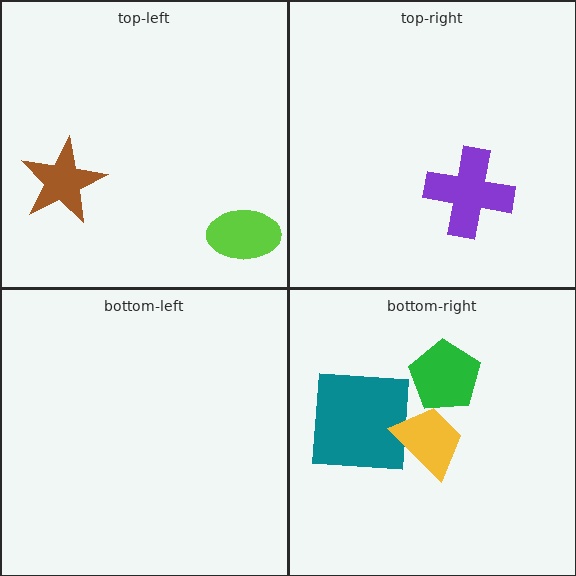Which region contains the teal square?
The bottom-right region.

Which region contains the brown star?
The top-left region.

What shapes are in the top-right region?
The purple cross.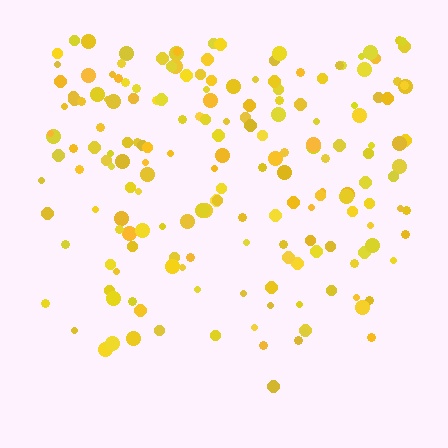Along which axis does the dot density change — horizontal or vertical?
Vertical.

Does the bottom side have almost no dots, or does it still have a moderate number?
Still a moderate number, just noticeably fewer than the top.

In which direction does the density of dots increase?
From bottom to top, with the top side densest.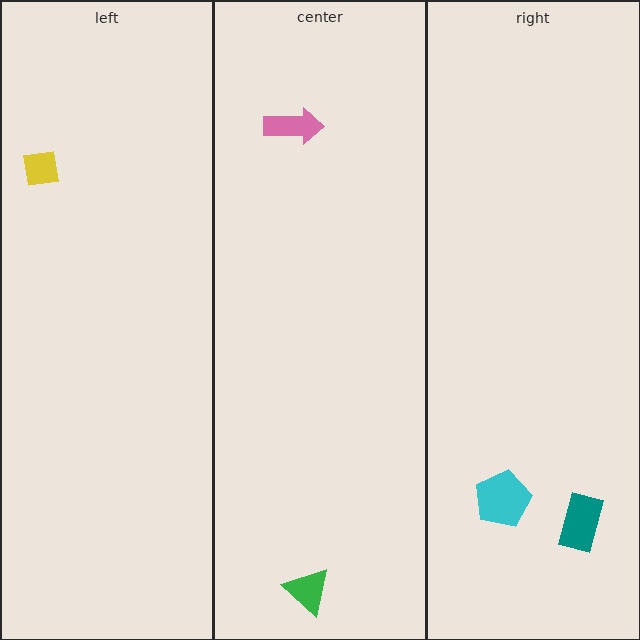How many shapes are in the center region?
2.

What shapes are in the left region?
The yellow square.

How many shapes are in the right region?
2.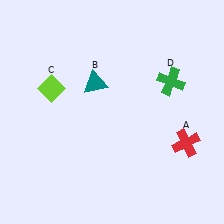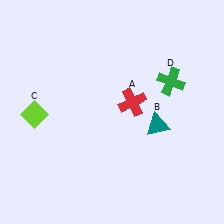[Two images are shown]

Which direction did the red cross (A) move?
The red cross (A) moved left.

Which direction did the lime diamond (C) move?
The lime diamond (C) moved down.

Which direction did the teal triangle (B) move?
The teal triangle (B) moved right.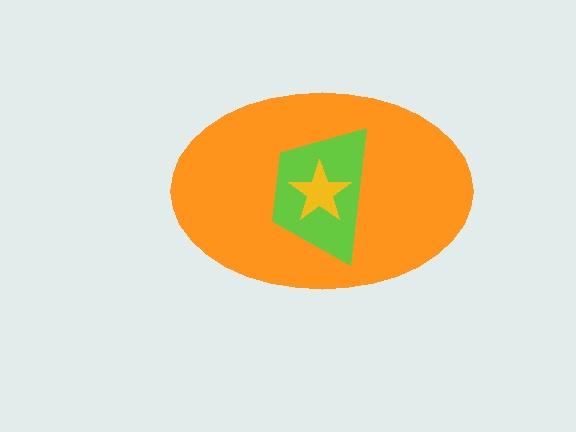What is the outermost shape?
The orange ellipse.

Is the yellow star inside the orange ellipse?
Yes.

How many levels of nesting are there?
3.